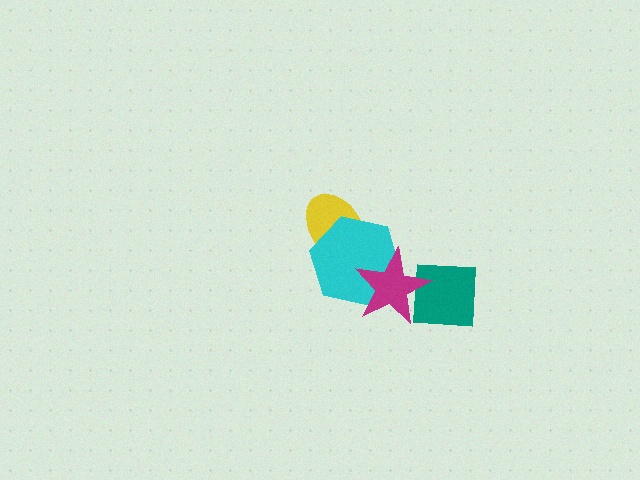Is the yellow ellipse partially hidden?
Yes, it is partially covered by another shape.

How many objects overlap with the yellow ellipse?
1 object overlaps with the yellow ellipse.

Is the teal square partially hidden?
Yes, it is partially covered by another shape.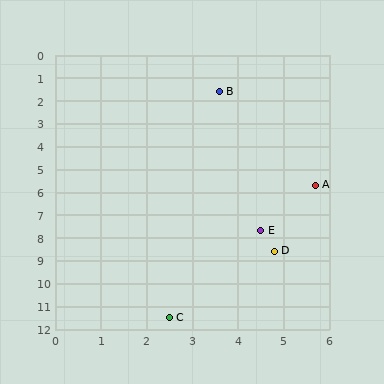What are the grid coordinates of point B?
Point B is at approximately (3.6, 1.6).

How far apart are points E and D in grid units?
Points E and D are about 0.9 grid units apart.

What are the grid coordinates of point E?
Point E is at approximately (4.5, 7.7).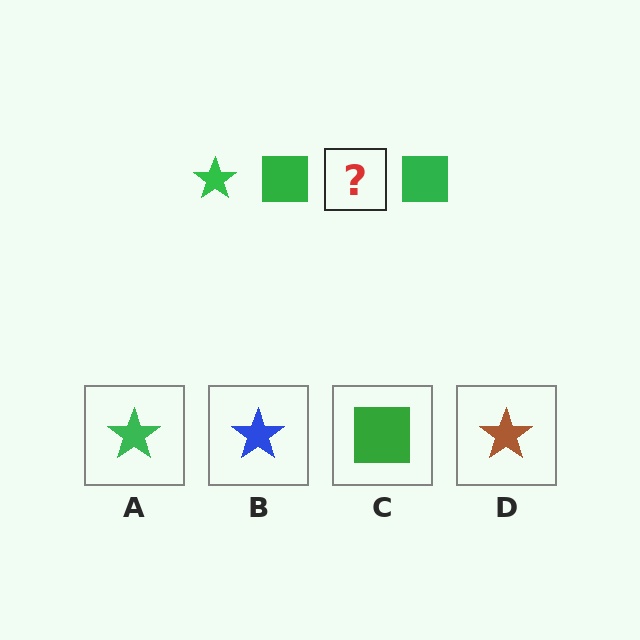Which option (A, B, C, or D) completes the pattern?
A.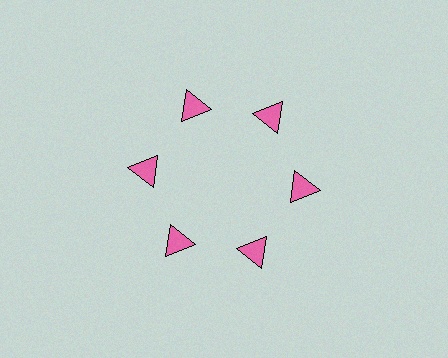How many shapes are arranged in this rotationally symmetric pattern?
There are 6 shapes, arranged in 6 groups of 1.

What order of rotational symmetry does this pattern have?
This pattern has 6-fold rotational symmetry.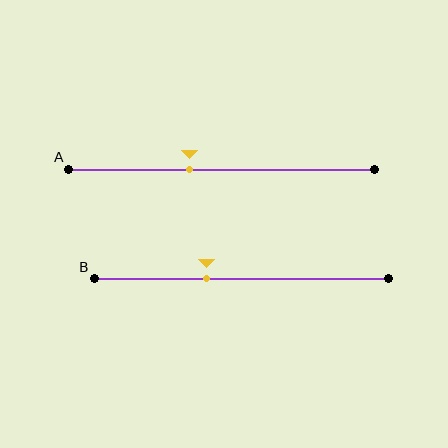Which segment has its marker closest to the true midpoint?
Segment A has its marker closest to the true midpoint.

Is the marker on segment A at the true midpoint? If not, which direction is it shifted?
No, the marker on segment A is shifted to the left by about 11% of the segment length.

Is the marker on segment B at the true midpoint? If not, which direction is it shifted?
No, the marker on segment B is shifted to the left by about 12% of the segment length.